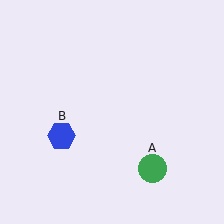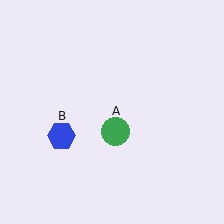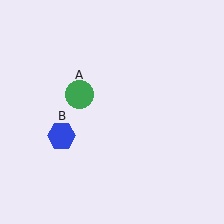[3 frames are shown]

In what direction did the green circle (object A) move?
The green circle (object A) moved up and to the left.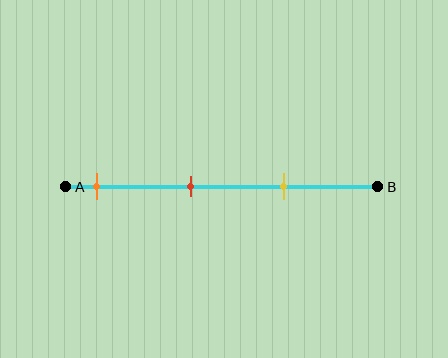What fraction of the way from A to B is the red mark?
The red mark is approximately 40% (0.4) of the way from A to B.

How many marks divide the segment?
There are 3 marks dividing the segment.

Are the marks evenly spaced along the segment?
Yes, the marks are approximately evenly spaced.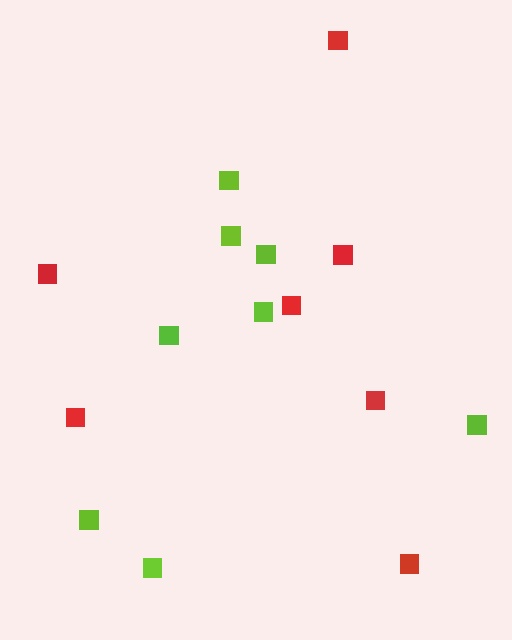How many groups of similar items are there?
There are 2 groups: one group of red squares (7) and one group of lime squares (8).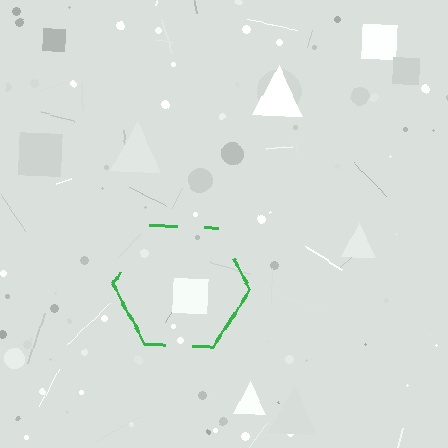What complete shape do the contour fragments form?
The contour fragments form a hexagon.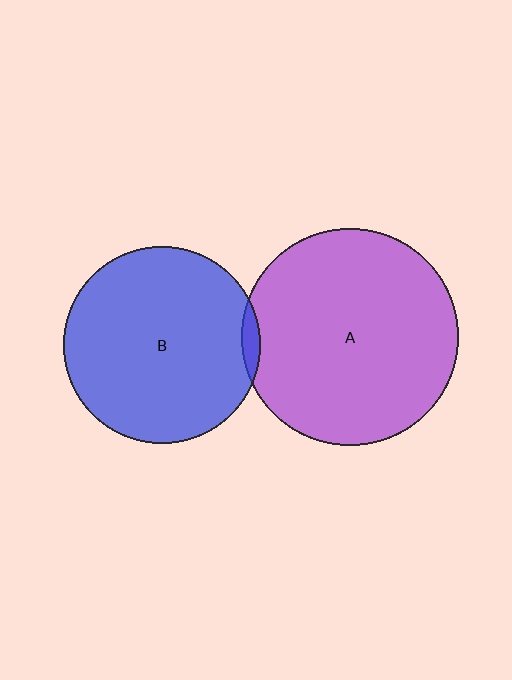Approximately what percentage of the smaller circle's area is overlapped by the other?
Approximately 5%.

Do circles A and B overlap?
Yes.